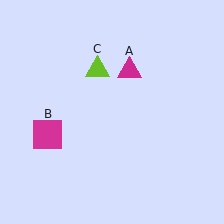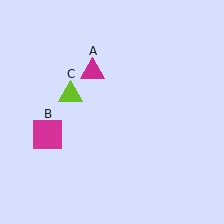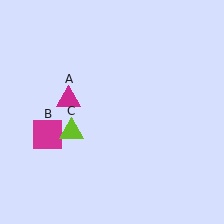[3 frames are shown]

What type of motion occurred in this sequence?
The magenta triangle (object A), lime triangle (object C) rotated counterclockwise around the center of the scene.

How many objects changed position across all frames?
2 objects changed position: magenta triangle (object A), lime triangle (object C).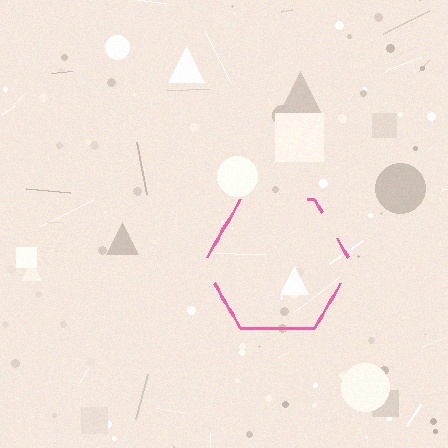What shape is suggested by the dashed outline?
The dashed outline suggests a hexagon.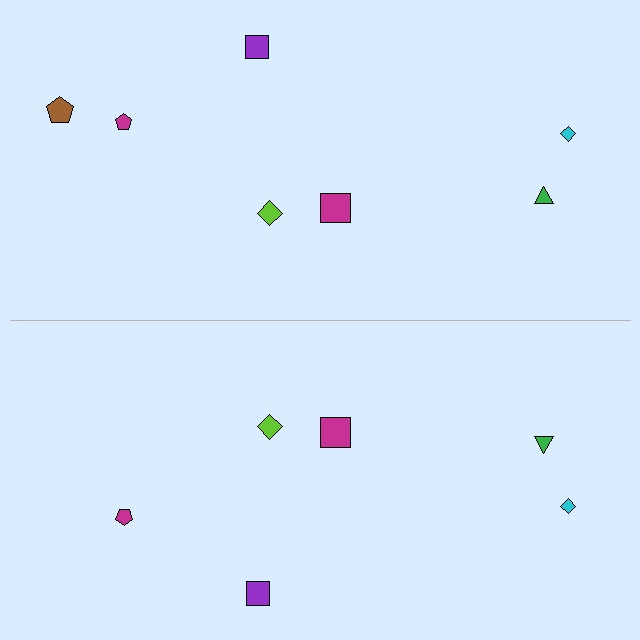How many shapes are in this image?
There are 13 shapes in this image.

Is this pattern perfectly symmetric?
No, the pattern is not perfectly symmetric. A brown pentagon is missing from the bottom side.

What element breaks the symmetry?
A brown pentagon is missing from the bottom side.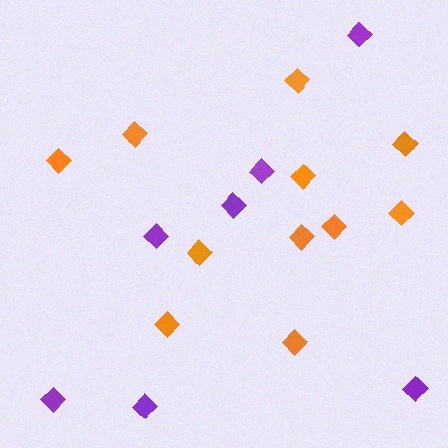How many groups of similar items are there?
There are 2 groups: one group of orange diamonds (11) and one group of purple diamonds (7).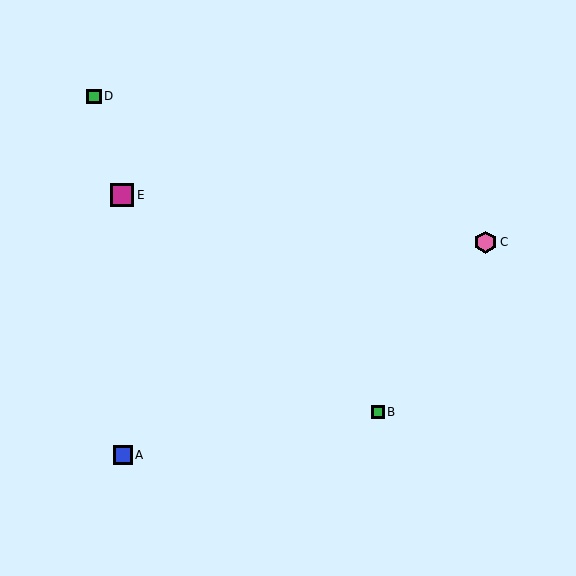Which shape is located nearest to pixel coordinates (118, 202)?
The magenta square (labeled E) at (122, 195) is nearest to that location.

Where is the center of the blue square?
The center of the blue square is at (123, 455).